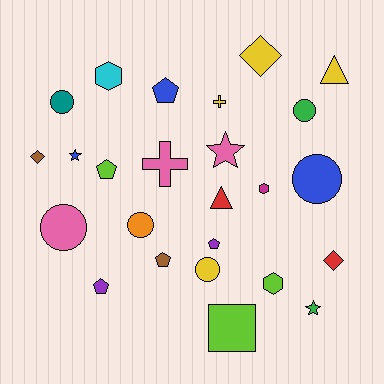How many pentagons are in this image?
There are 5 pentagons.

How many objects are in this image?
There are 25 objects.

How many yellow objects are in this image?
There are 4 yellow objects.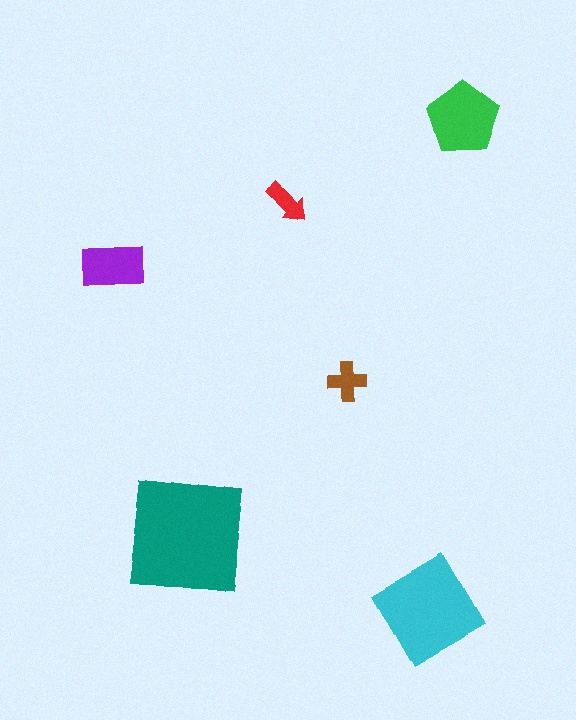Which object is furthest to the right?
The green pentagon is rightmost.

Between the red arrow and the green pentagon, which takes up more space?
The green pentagon.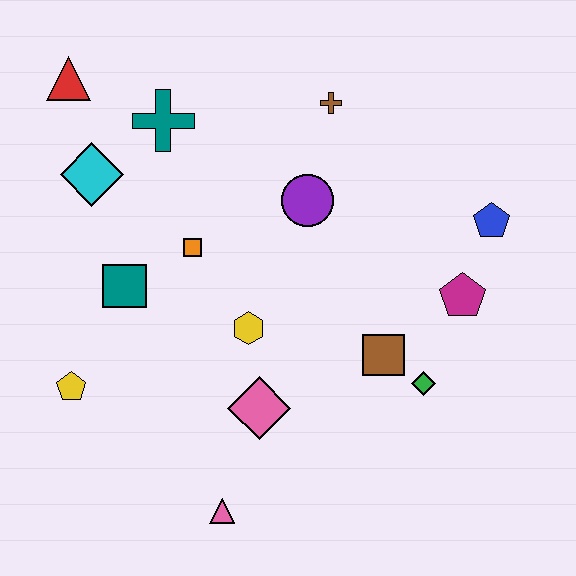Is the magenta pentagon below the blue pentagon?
Yes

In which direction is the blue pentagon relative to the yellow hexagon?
The blue pentagon is to the right of the yellow hexagon.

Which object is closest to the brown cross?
The purple circle is closest to the brown cross.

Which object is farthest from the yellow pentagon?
The blue pentagon is farthest from the yellow pentagon.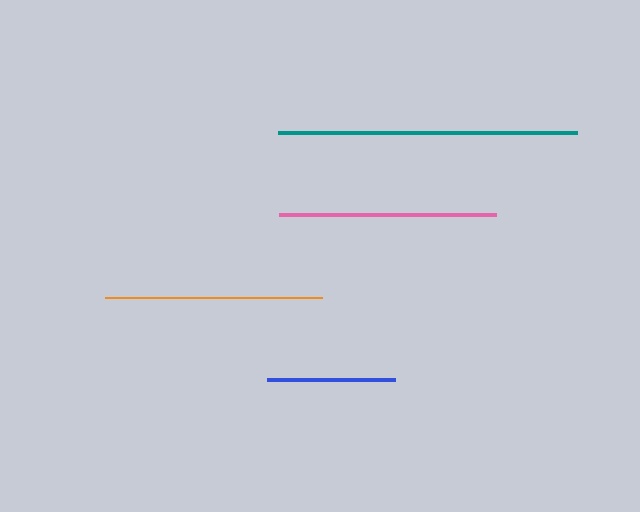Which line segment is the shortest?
The blue line is the shortest at approximately 128 pixels.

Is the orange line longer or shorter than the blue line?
The orange line is longer than the blue line.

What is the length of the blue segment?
The blue segment is approximately 128 pixels long.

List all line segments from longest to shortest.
From longest to shortest: teal, orange, pink, blue.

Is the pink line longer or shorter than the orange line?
The orange line is longer than the pink line.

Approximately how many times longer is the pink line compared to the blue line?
The pink line is approximately 1.7 times the length of the blue line.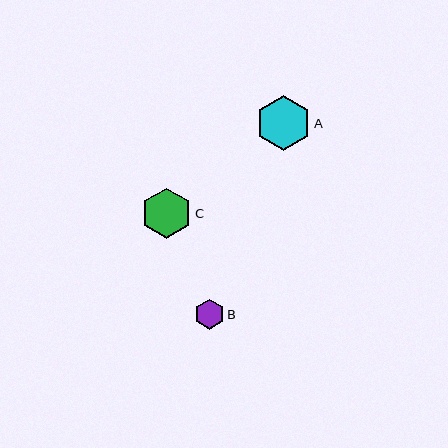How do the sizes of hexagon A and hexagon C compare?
Hexagon A and hexagon C are approximately the same size.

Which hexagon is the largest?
Hexagon A is the largest with a size of approximately 54 pixels.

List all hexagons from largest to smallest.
From largest to smallest: A, C, B.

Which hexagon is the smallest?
Hexagon B is the smallest with a size of approximately 30 pixels.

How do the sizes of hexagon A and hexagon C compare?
Hexagon A and hexagon C are approximately the same size.